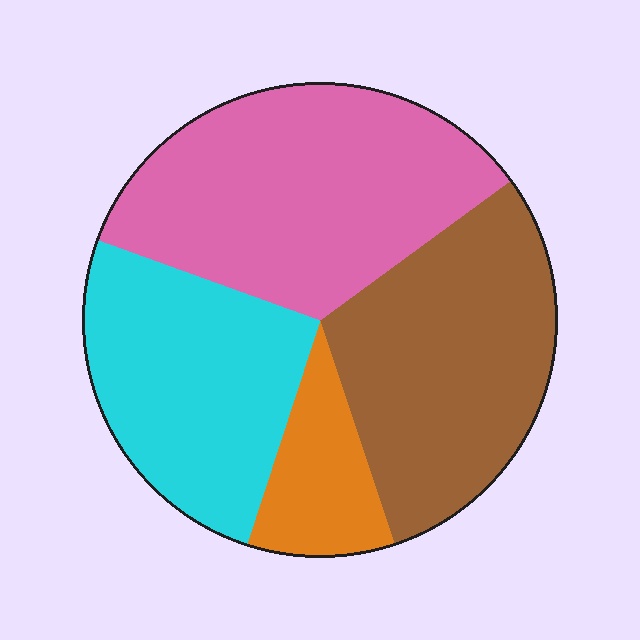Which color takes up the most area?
Pink, at roughly 35%.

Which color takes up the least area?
Orange, at roughly 10%.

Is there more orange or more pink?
Pink.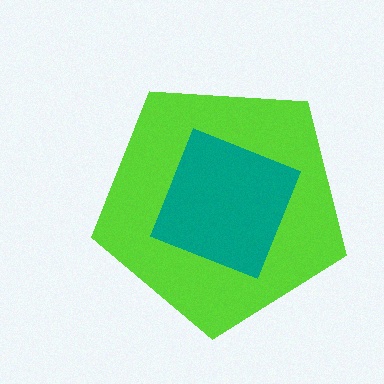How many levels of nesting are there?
2.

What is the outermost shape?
The lime pentagon.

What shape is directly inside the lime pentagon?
The teal diamond.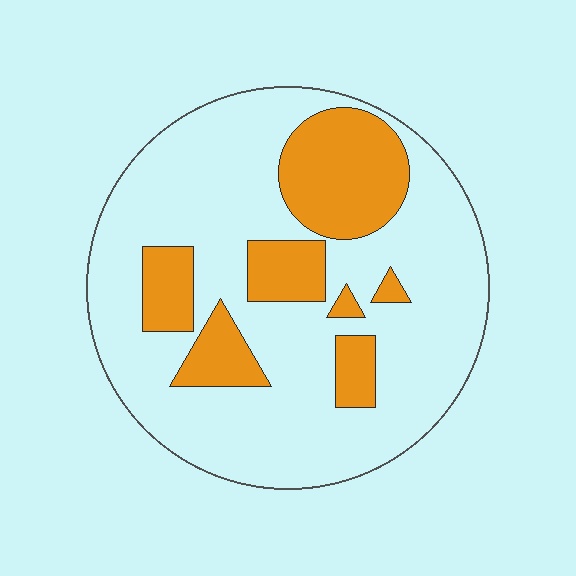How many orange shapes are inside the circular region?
7.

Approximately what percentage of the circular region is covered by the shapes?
Approximately 25%.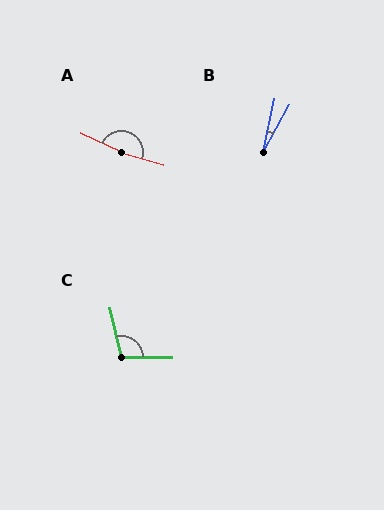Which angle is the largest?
A, at approximately 170 degrees.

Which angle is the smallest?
B, at approximately 16 degrees.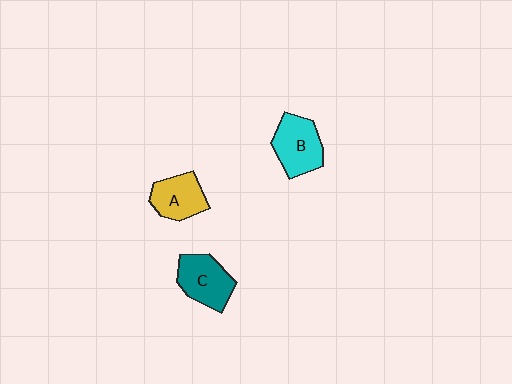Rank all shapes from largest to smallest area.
From largest to smallest: B (cyan), C (teal), A (yellow).